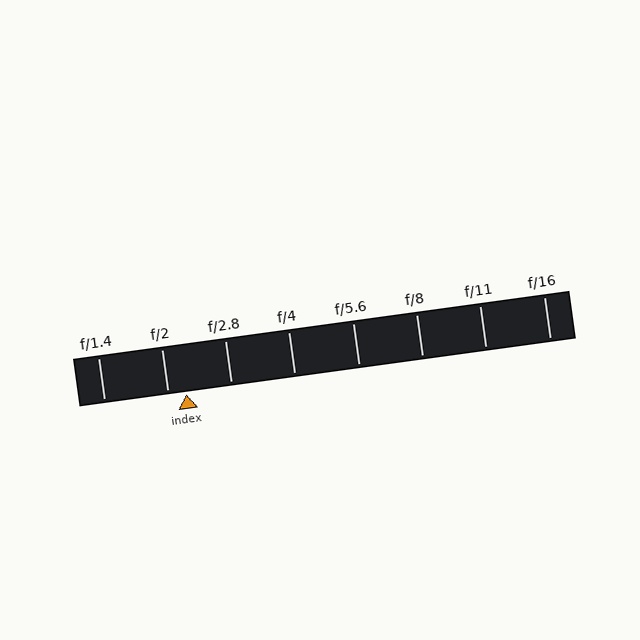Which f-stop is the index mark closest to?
The index mark is closest to f/2.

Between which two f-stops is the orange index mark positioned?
The index mark is between f/2 and f/2.8.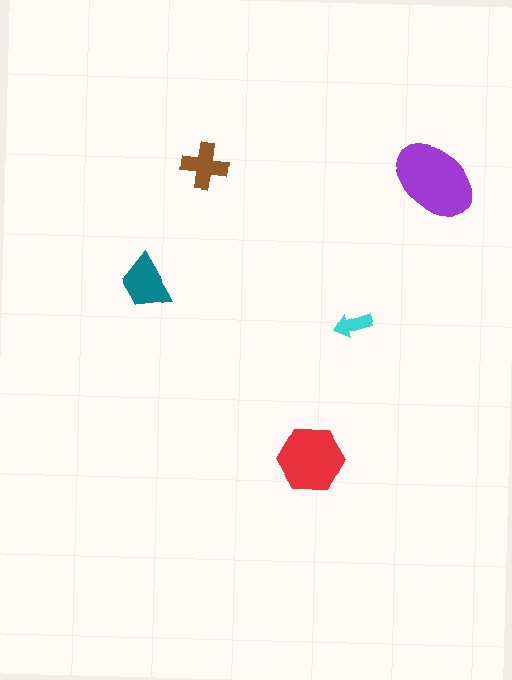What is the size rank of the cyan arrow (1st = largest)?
5th.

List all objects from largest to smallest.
The purple ellipse, the red hexagon, the teal trapezoid, the brown cross, the cyan arrow.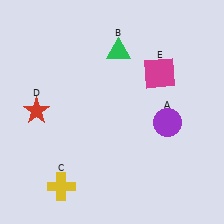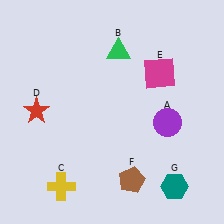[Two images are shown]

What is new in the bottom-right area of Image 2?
A brown pentagon (F) was added in the bottom-right area of Image 2.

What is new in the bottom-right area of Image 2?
A teal hexagon (G) was added in the bottom-right area of Image 2.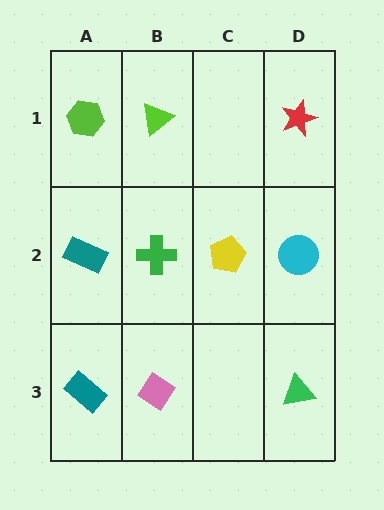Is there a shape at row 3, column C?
No, that cell is empty.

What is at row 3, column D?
A green triangle.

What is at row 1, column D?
A red star.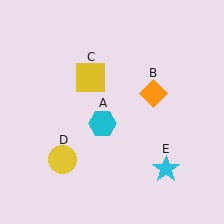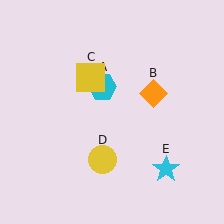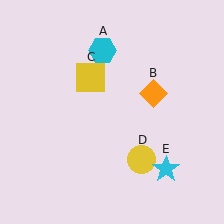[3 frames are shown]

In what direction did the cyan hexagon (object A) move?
The cyan hexagon (object A) moved up.